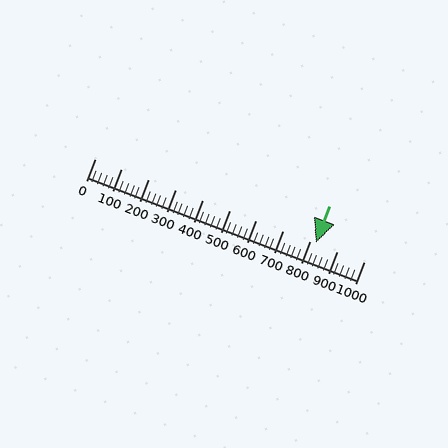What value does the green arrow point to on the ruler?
The green arrow points to approximately 821.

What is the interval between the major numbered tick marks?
The major tick marks are spaced 100 units apart.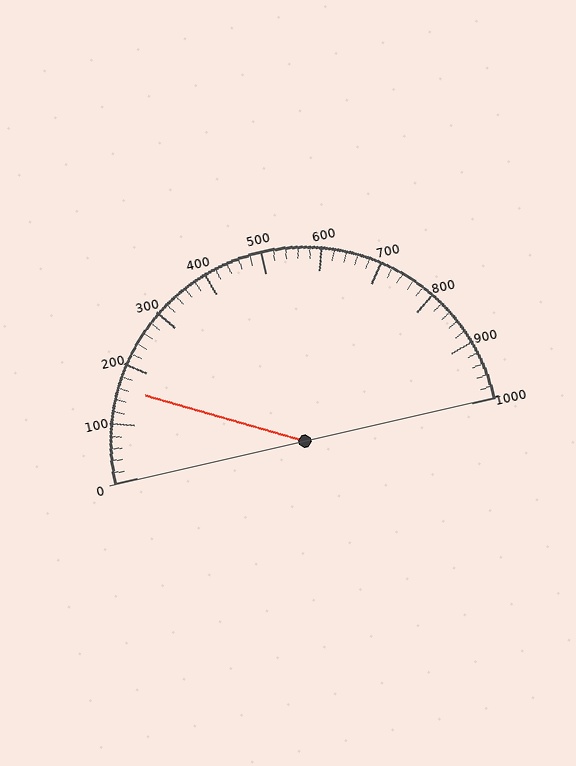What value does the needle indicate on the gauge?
The needle indicates approximately 160.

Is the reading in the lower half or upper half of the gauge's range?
The reading is in the lower half of the range (0 to 1000).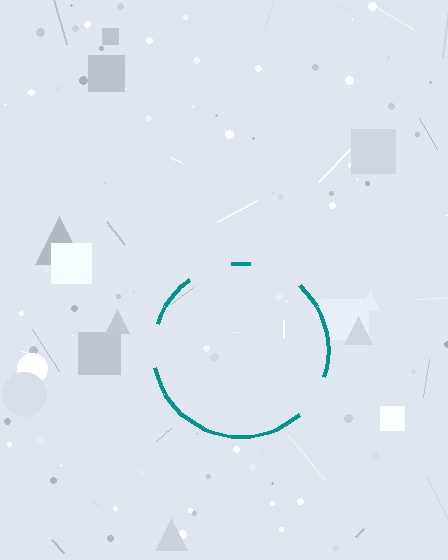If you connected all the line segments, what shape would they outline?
They would outline a circle.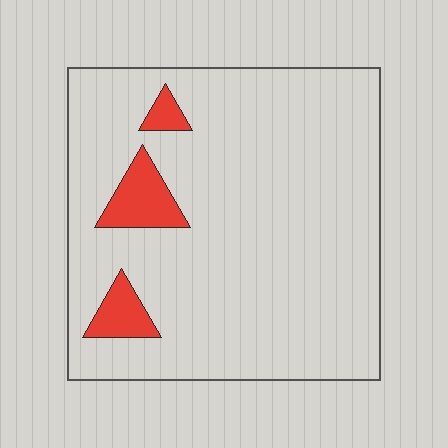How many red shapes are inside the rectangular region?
3.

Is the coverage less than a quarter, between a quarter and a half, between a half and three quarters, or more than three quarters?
Less than a quarter.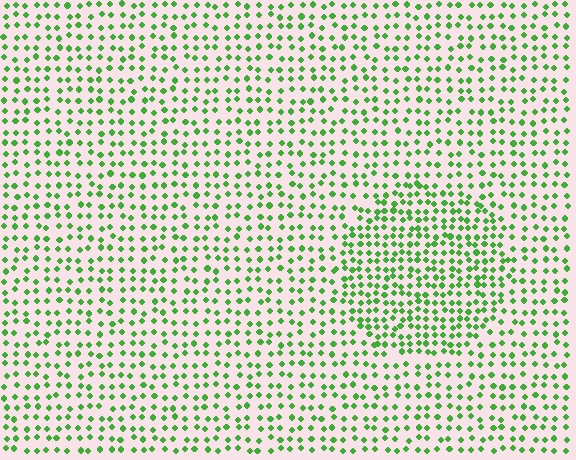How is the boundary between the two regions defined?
The boundary is defined by a change in element density (approximately 1.6x ratio). All elements are the same color, size, and shape.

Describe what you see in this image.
The image contains small green elements arranged at two different densities. A circle-shaped region is visible where the elements are more densely packed than the surrounding area.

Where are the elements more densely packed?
The elements are more densely packed inside the circle boundary.